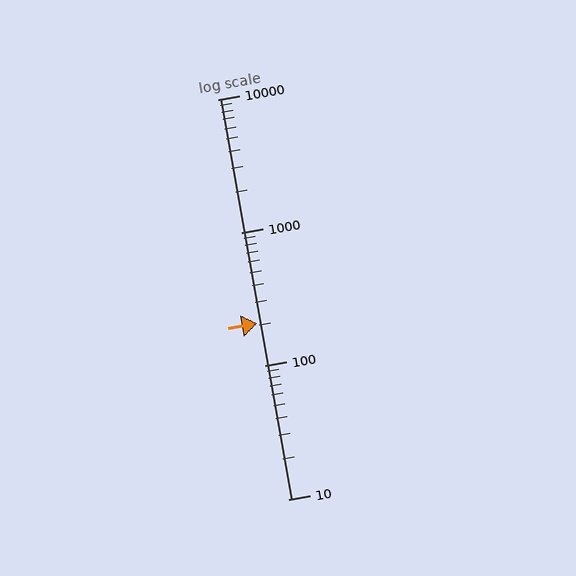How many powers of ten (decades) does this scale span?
The scale spans 3 decades, from 10 to 10000.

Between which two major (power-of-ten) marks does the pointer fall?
The pointer is between 100 and 1000.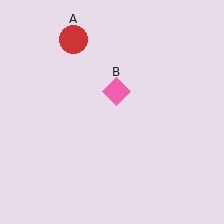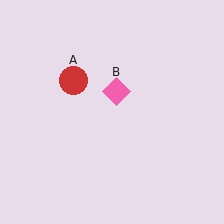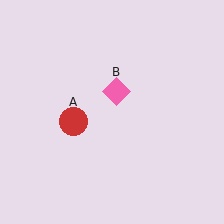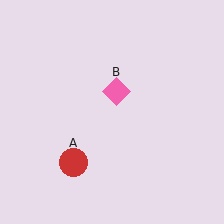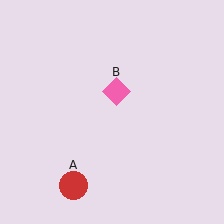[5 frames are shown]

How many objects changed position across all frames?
1 object changed position: red circle (object A).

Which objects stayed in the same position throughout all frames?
Pink diamond (object B) remained stationary.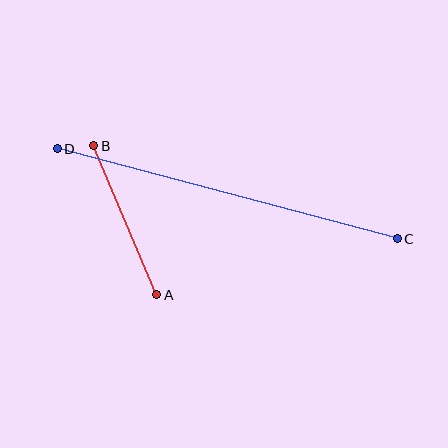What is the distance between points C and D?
The distance is approximately 352 pixels.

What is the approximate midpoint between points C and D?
The midpoint is at approximately (227, 194) pixels.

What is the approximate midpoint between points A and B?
The midpoint is at approximately (125, 220) pixels.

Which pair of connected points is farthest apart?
Points C and D are farthest apart.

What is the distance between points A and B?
The distance is approximately 162 pixels.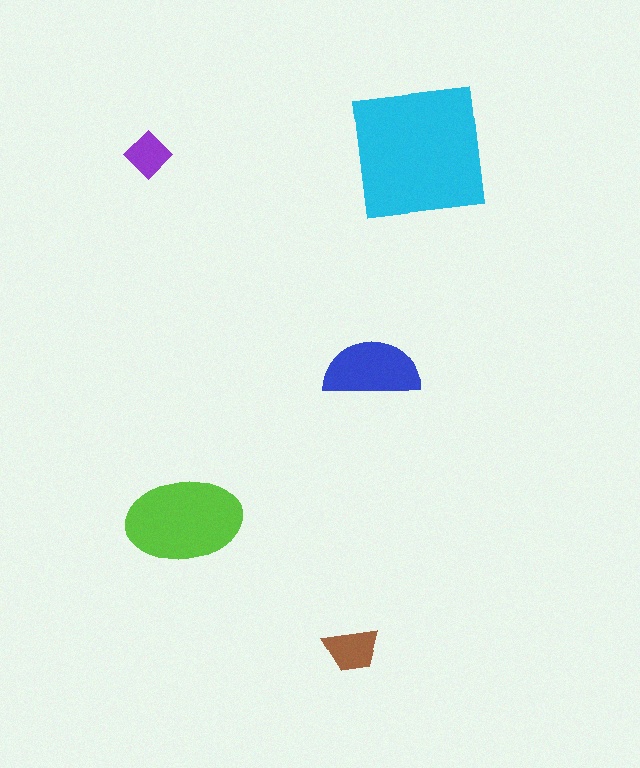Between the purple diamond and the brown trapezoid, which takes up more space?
The brown trapezoid.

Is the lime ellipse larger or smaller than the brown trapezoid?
Larger.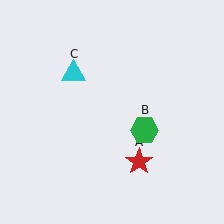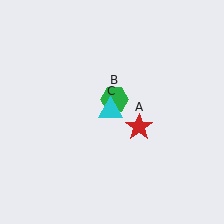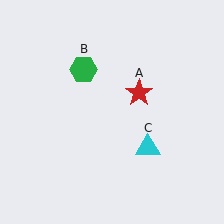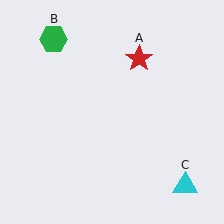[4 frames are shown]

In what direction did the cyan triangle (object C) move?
The cyan triangle (object C) moved down and to the right.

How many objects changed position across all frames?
3 objects changed position: red star (object A), green hexagon (object B), cyan triangle (object C).